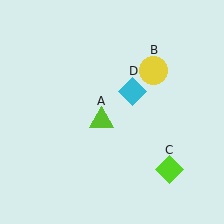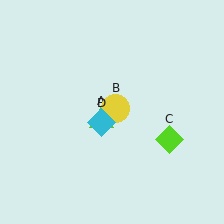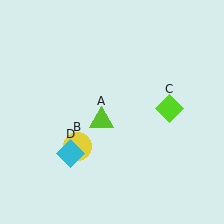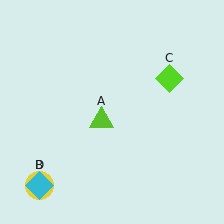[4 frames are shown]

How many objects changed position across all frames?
3 objects changed position: yellow circle (object B), lime diamond (object C), cyan diamond (object D).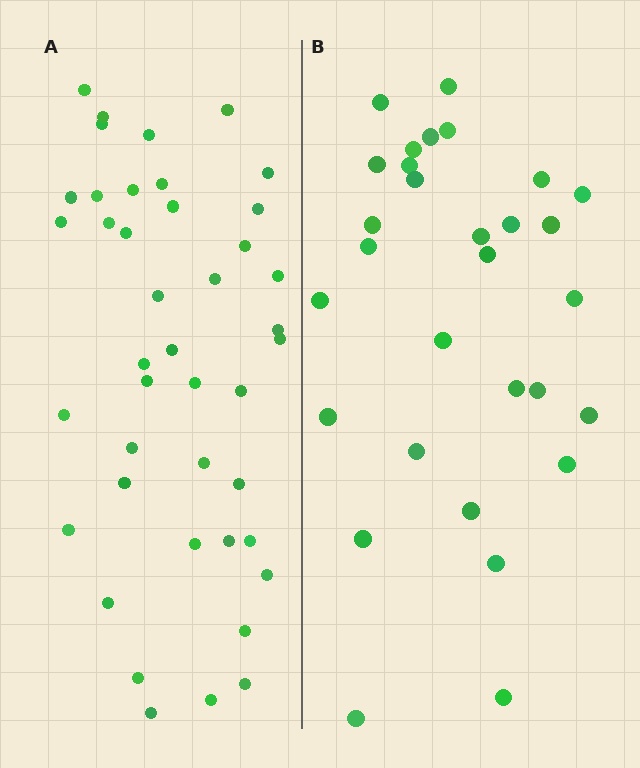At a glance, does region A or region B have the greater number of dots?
Region A (the left region) has more dots.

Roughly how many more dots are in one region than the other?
Region A has roughly 12 or so more dots than region B.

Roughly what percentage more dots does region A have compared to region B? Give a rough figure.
About 40% more.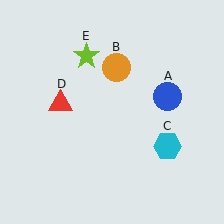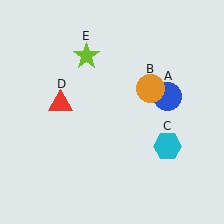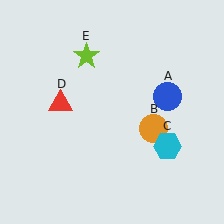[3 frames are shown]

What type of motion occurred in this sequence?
The orange circle (object B) rotated clockwise around the center of the scene.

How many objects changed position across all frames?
1 object changed position: orange circle (object B).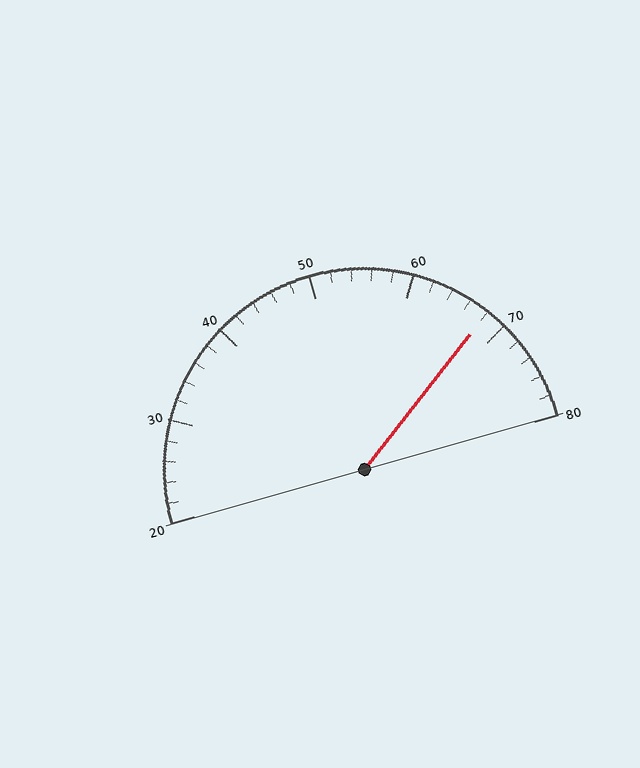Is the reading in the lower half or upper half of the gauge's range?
The reading is in the upper half of the range (20 to 80).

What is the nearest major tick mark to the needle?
The nearest major tick mark is 70.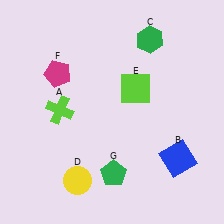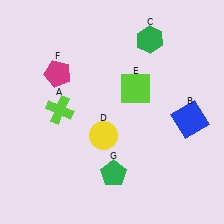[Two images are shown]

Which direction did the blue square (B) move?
The blue square (B) moved up.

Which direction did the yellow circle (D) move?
The yellow circle (D) moved up.